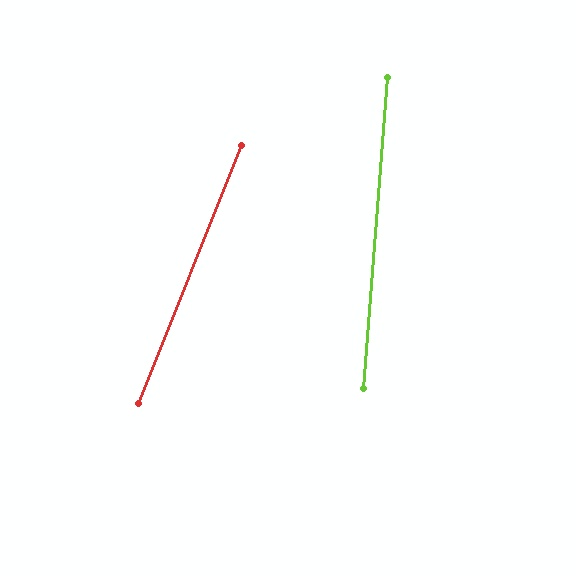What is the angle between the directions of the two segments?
Approximately 18 degrees.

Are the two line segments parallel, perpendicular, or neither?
Neither parallel nor perpendicular — they differ by about 18°.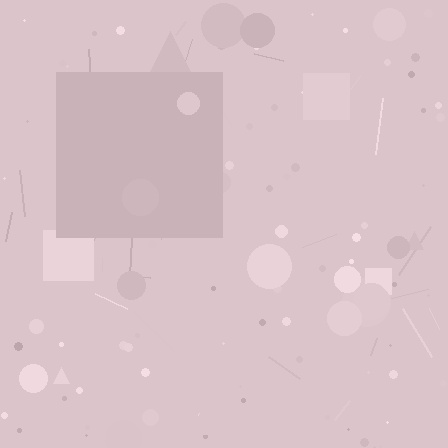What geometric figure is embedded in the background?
A square is embedded in the background.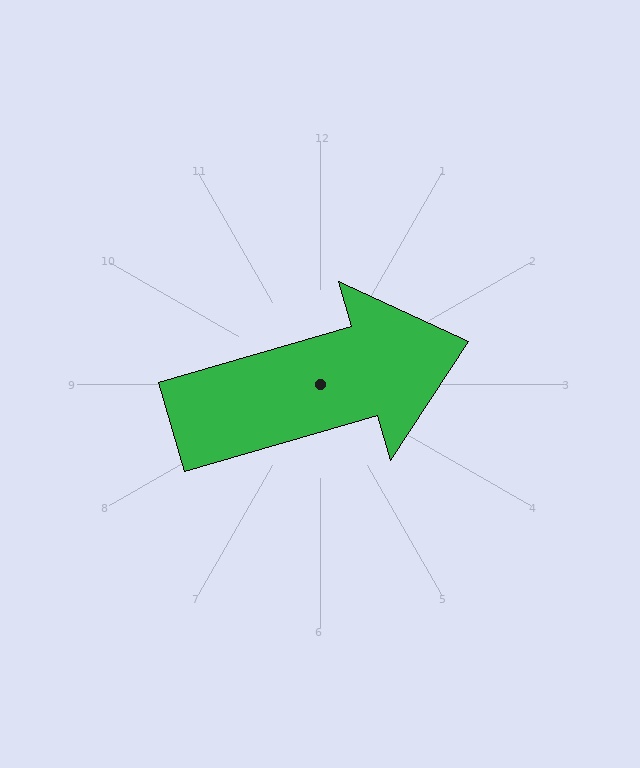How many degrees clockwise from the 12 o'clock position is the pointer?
Approximately 74 degrees.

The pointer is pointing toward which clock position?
Roughly 2 o'clock.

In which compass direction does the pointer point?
East.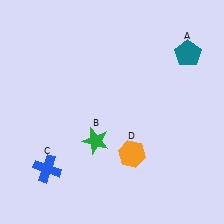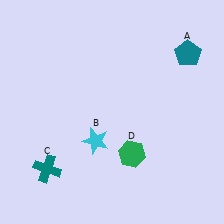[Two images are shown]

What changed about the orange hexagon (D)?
In Image 1, D is orange. In Image 2, it changed to green.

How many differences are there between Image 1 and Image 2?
There are 3 differences between the two images.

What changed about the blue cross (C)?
In Image 1, C is blue. In Image 2, it changed to teal.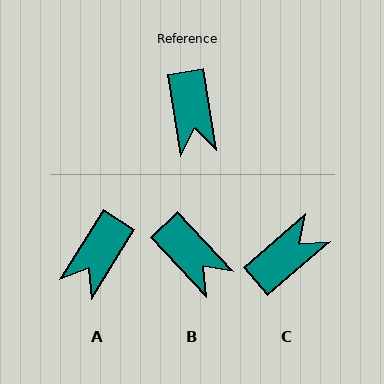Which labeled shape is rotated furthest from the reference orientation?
C, about 122 degrees away.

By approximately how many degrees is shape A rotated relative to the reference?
Approximately 41 degrees clockwise.